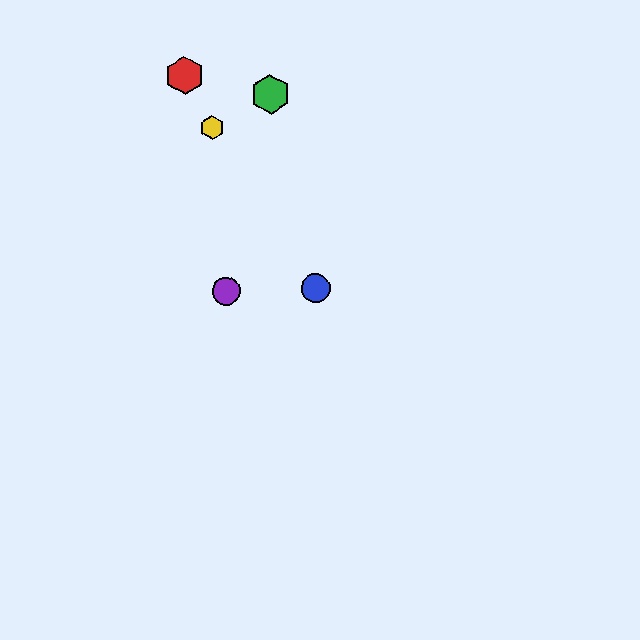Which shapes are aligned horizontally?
The blue circle, the purple circle are aligned horizontally.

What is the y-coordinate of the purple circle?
The purple circle is at y≈291.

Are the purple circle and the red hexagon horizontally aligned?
No, the purple circle is at y≈291 and the red hexagon is at y≈75.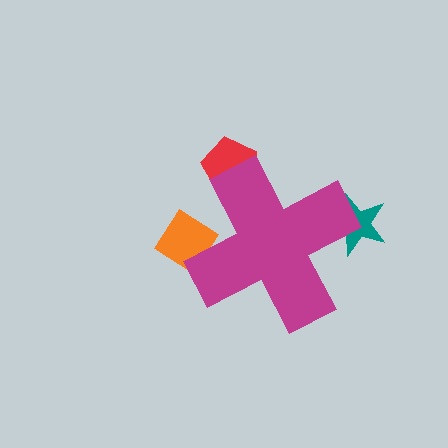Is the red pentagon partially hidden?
Yes, the red pentagon is partially hidden behind the magenta cross.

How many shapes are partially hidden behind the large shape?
3 shapes are partially hidden.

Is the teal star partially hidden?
Yes, the teal star is partially hidden behind the magenta cross.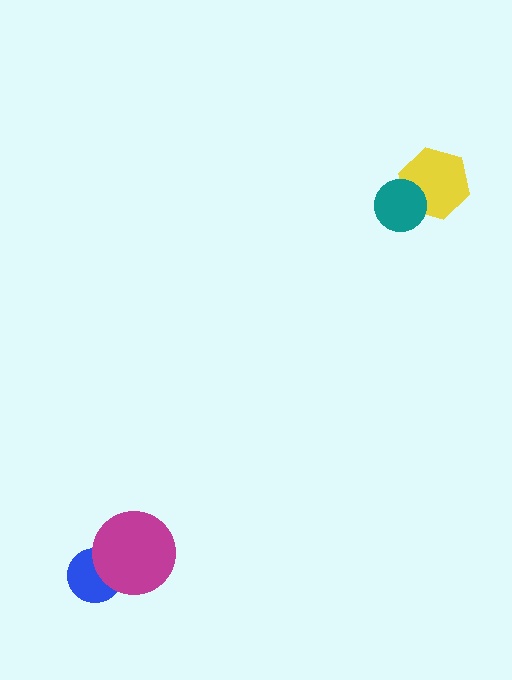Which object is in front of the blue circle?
The magenta circle is in front of the blue circle.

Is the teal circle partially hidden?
No, no other shape covers it.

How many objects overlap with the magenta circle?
1 object overlaps with the magenta circle.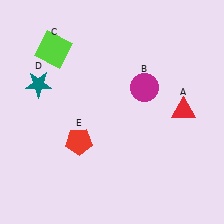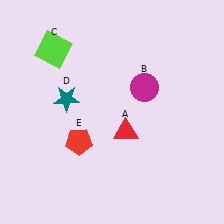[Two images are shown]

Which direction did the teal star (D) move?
The teal star (D) moved right.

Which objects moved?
The objects that moved are: the red triangle (A), the teal star (D).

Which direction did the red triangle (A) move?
The red triangle (A) moved left.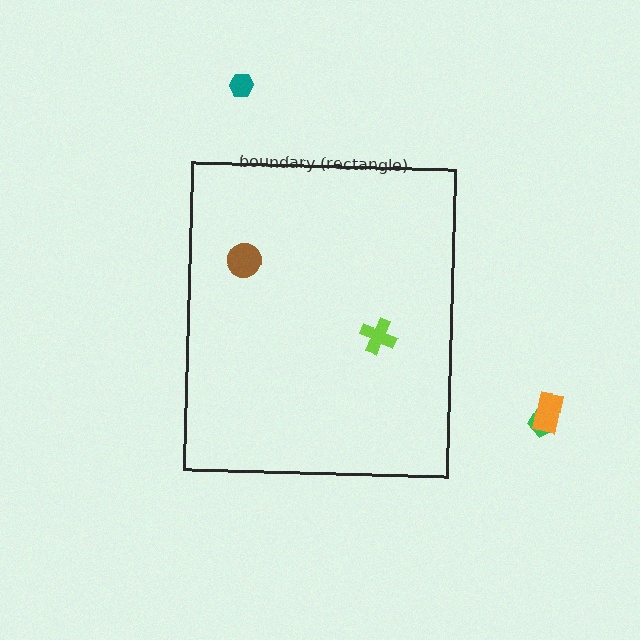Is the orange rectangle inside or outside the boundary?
Outside.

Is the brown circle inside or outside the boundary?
Inside.